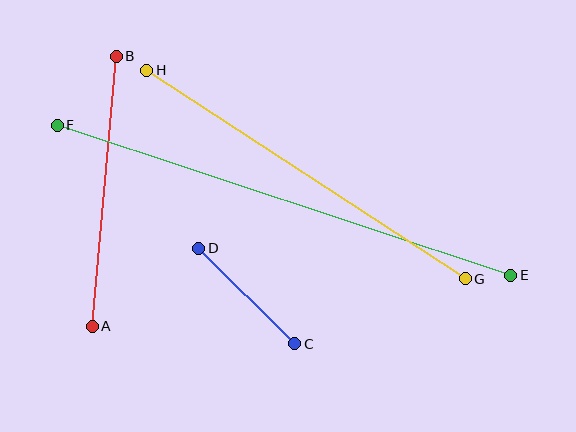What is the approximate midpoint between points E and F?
The midpoint is at approximately (284, 200) pixels.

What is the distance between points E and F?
The distance is approximately 478 pixels.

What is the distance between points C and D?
The distance is approximately 135 pixels.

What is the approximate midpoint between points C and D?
The midpoint is at approximately (247, 296) pixels.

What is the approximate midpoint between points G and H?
The midpoint is at approximately (306, 175) pixels.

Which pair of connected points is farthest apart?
Points E and F are farthest apart.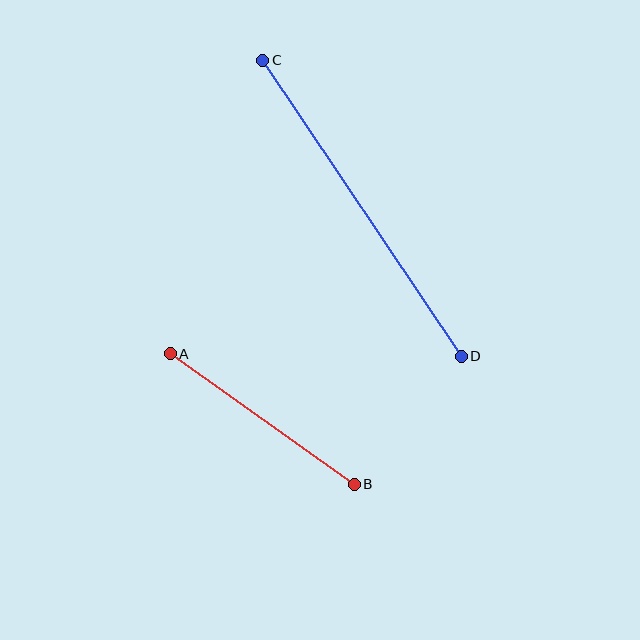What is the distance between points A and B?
The distance is approximately 226 pixels.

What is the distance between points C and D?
The distance is approximately 356 pixels.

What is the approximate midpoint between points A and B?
The midpoint is at approximately (262, 419) pixels.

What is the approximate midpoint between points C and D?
The midpoint is at approximately (362, 208) pixels.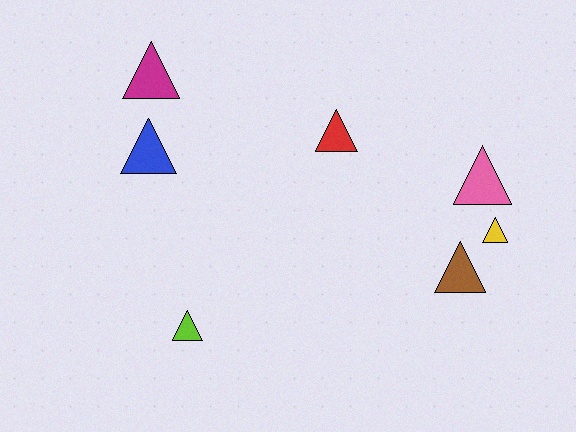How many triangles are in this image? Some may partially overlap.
There are 7 triangles.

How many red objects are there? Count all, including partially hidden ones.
There is 1 red object.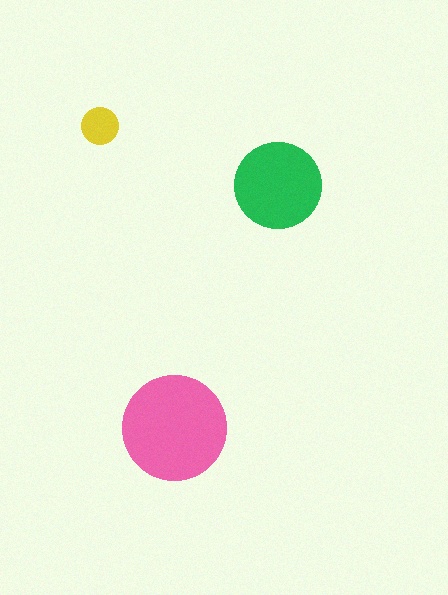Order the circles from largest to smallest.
the pink one, the green one, the yellow one.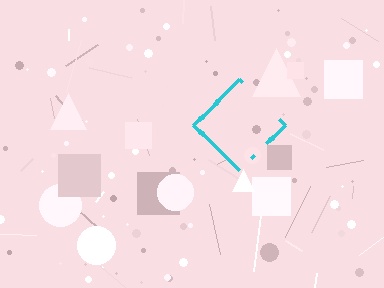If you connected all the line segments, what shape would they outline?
They would outline a diamond.